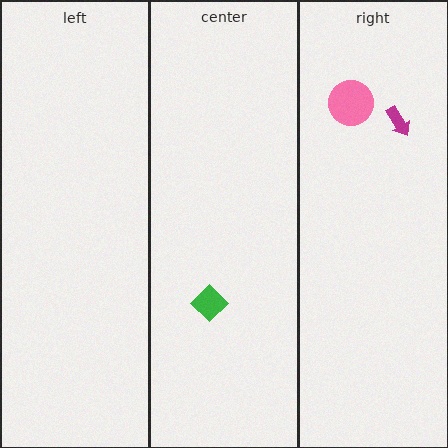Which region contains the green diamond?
The center region.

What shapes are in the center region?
The green diamond.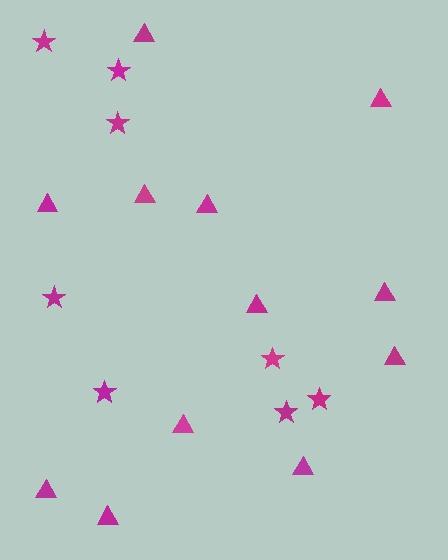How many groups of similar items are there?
There are 2 groups: one group of triangles (12) and one group of stars (8).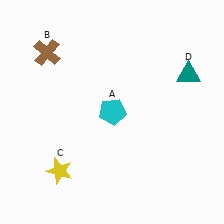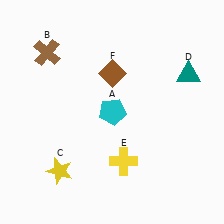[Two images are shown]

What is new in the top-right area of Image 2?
A brown diamond (F) was added in the top-right area of Image 2.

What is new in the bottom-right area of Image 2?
A yellow cross (E) was added in the bottom-right area of Image 2.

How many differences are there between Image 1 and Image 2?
There are 2 differences between the two images.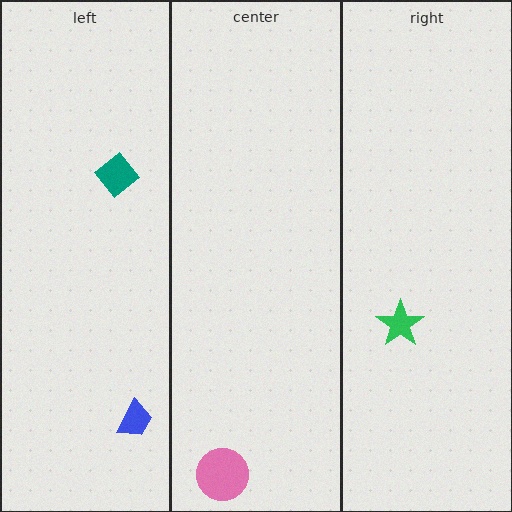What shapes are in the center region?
The pink circle.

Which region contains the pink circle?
The center region.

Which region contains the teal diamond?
The left region.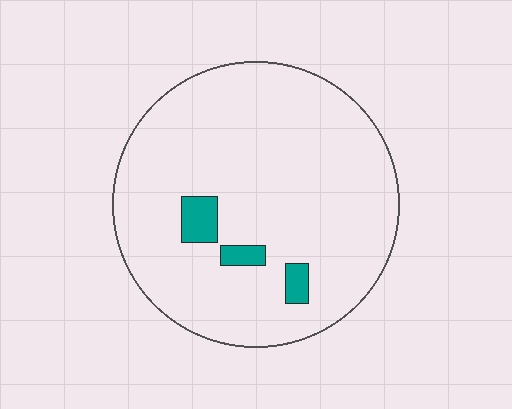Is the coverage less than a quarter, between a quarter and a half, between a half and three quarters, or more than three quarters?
Less than a quarter.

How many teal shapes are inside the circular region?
3.